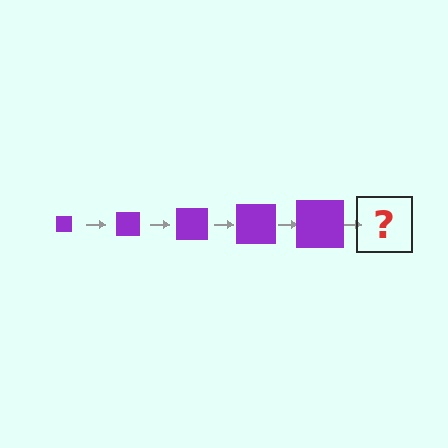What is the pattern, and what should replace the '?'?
The pattern is that the square gets progressively larger each step. The '?' should be a purple square, larger than the previous one.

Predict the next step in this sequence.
The next step is a purple square, larger than the previous one.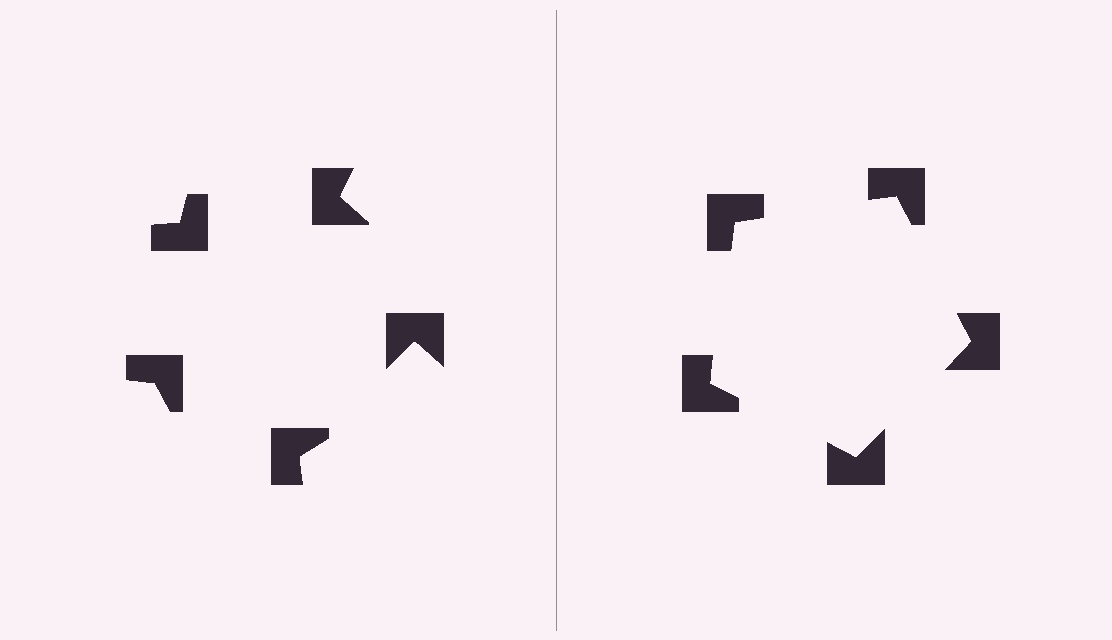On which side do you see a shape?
An illusory pentagon appears on the right side. On the left side the wedge cuts are rotated, so no coherent shape forms.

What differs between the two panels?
The notched squares are positioned identically on both sides; only the wedge orientations differ. On the right they align to a pentagon; on the left they are misaligned.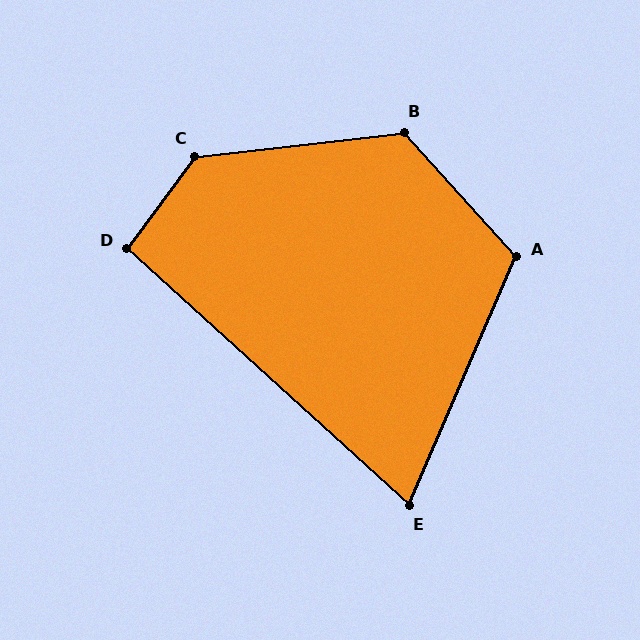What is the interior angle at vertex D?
Approximately 96 degrees (obtuse).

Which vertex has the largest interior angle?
C, at approximately 133 degrees.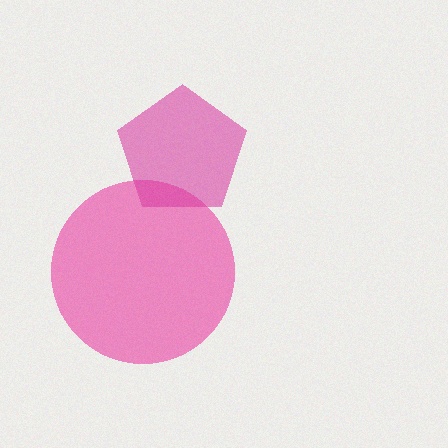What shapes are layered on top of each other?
The layered shapes are: a pink circle, a magenta pentagon.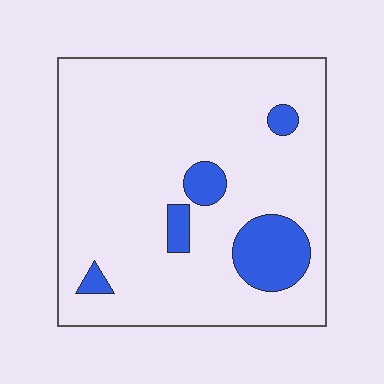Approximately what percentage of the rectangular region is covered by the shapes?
Approximately 10%.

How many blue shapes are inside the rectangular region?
5.